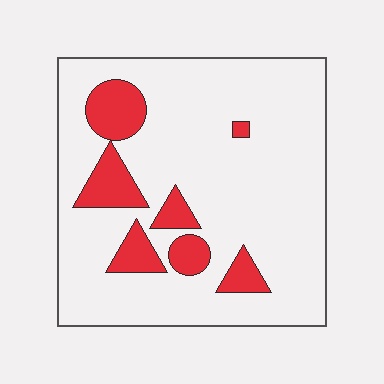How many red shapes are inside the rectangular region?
7.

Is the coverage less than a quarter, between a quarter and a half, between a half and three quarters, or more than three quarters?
Less than a quarter.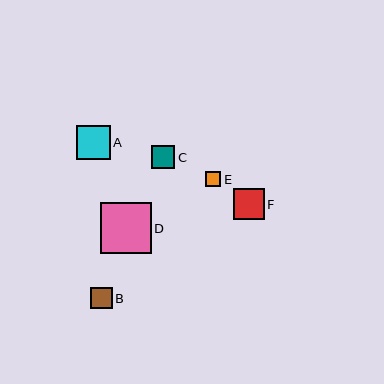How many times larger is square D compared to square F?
Square D is approximately 1.7 times the size of square F.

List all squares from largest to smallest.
From largest to smallest: D, A, F, C, B, E.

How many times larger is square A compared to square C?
Square A is approximately 1.5 times the size of square C.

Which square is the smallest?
Square E is the smallest with a size of approximately 16 pixels.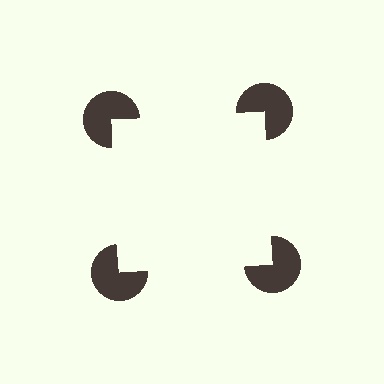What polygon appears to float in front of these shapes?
An illusory square — its edges are inferred from the aligned wedge cuts in the pac-man discs, not physically drawn.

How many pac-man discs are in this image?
There are 4 — one at each vertex of the illusory square.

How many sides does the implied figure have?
4 sides.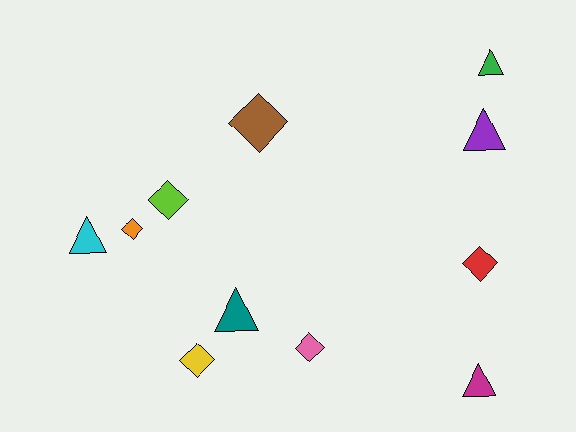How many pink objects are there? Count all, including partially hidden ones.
There is 1 pink object.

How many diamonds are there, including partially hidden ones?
There are 6 diamonds.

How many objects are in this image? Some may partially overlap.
There are 11 objects.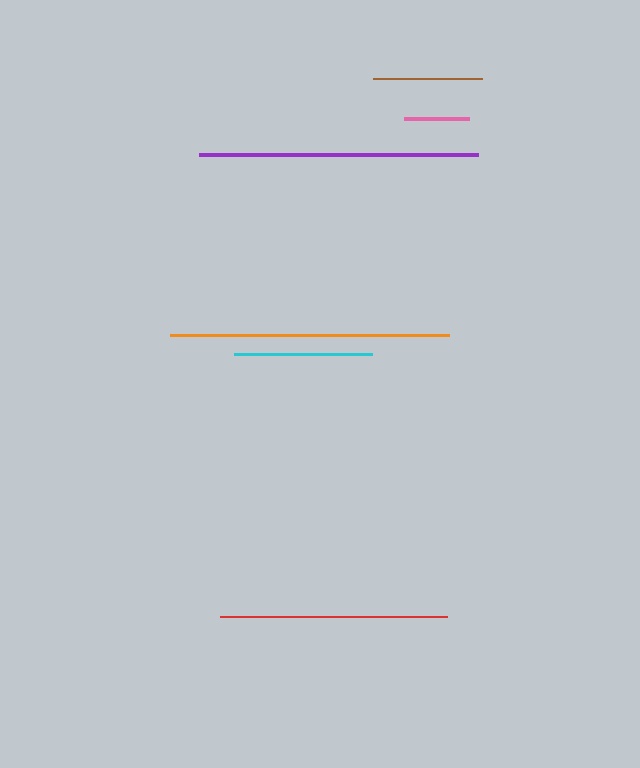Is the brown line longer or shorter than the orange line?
The orange line is longer than the brown line.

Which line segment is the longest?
The purple line is the longest at approximately 280 pixels.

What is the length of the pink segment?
The pink segment is approximately 66 pixels long.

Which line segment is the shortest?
The pink line is the shortest at approximately 66 pixels.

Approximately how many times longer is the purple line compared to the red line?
The purple line is approximately 1.2 times the length of the red line.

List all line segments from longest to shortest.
From longest to shortest: purple, orange, red, cyan, brown, pink.